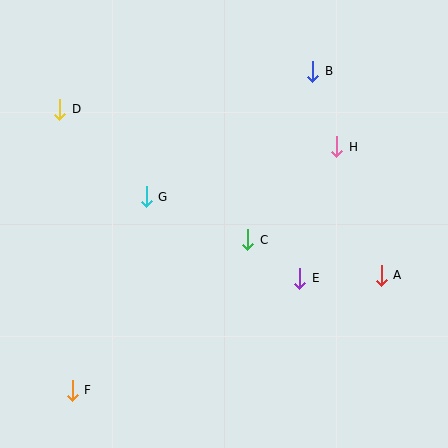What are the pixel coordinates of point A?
Point A is at (381, 275).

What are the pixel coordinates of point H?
Point H is at (337, 147).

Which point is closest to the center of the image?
Point C at (248, 240) is closest to the center.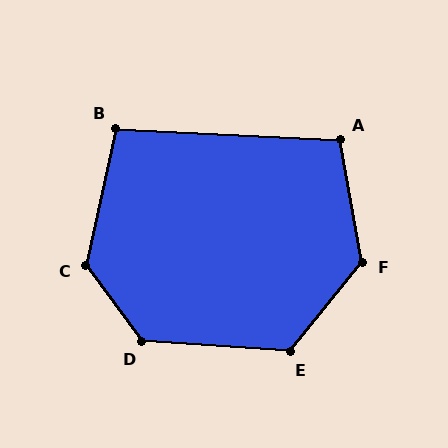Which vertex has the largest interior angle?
C, at approximately 132 degrees.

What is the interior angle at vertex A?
Approximately 103 degrees (obtuse).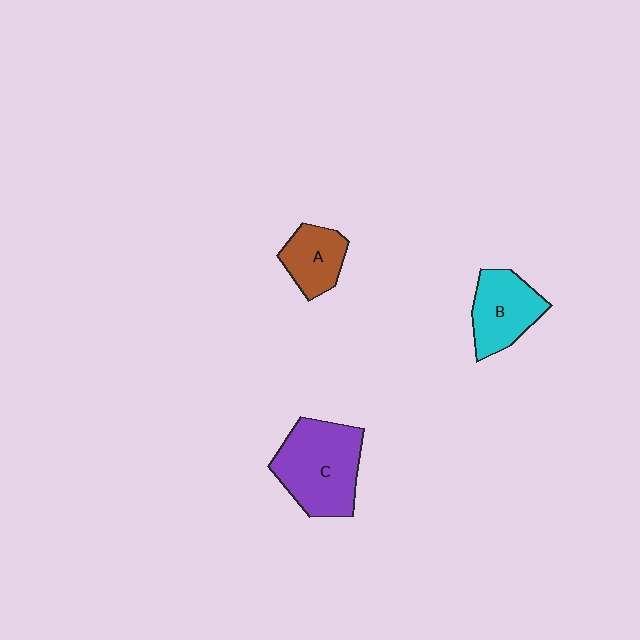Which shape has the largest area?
Shape C (purple).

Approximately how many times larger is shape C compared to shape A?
Approximately 1.9 times.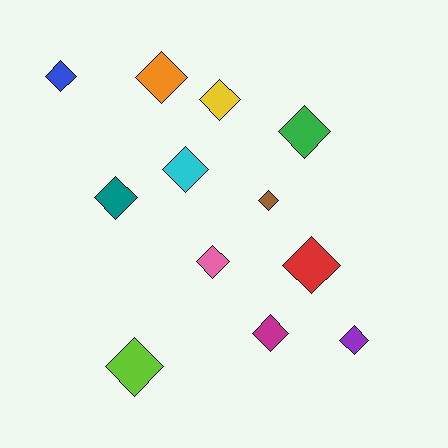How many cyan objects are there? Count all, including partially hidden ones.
There is 1 cyan object.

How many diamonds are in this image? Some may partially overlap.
There are 12 diamonds.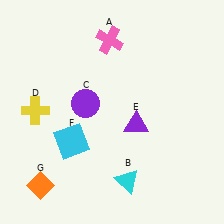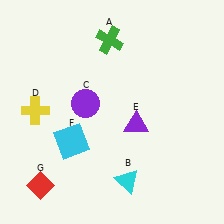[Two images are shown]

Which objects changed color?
A changed from pink to green. G changed from orange to red.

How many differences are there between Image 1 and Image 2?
There are 2 differences between the two images.